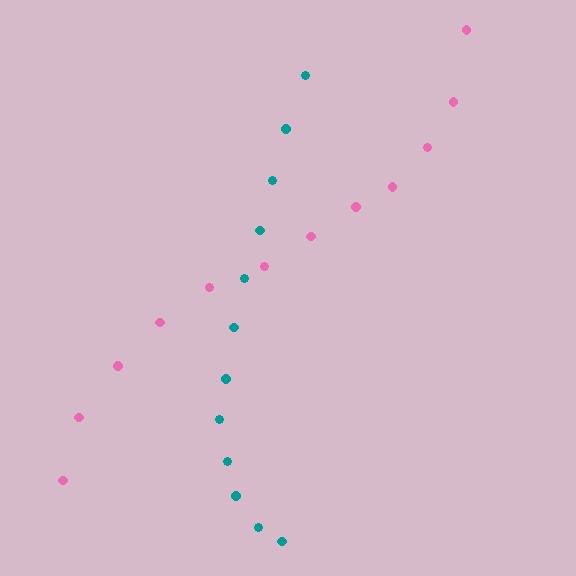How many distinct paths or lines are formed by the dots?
There are 2 distinct paths.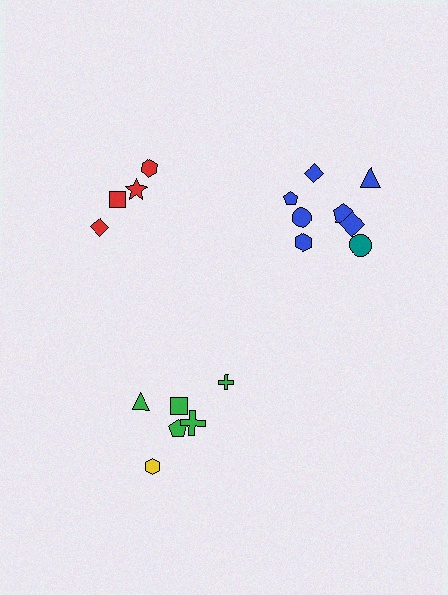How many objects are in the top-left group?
There are 4 objects.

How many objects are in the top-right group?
There are 8 objects.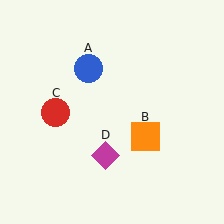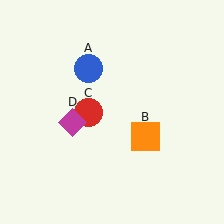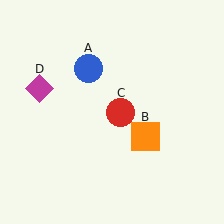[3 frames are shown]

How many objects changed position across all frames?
2 objects changed position: red circle (object C), magenta diamond (object D).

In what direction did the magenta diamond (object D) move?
The magenta diamond (object D) moved up and to the left.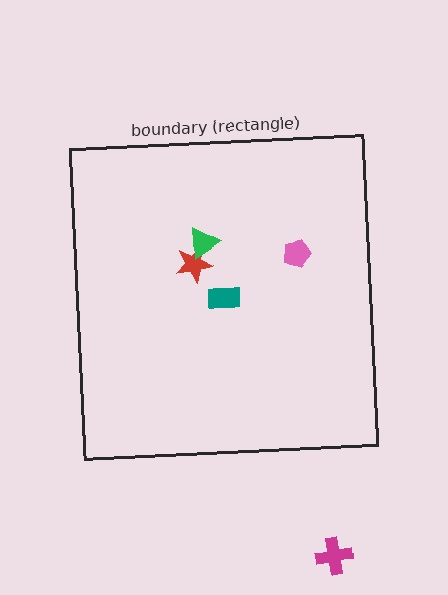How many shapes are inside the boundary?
4 inside, 1 outside.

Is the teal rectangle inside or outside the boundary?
Inside.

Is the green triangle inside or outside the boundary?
Inside.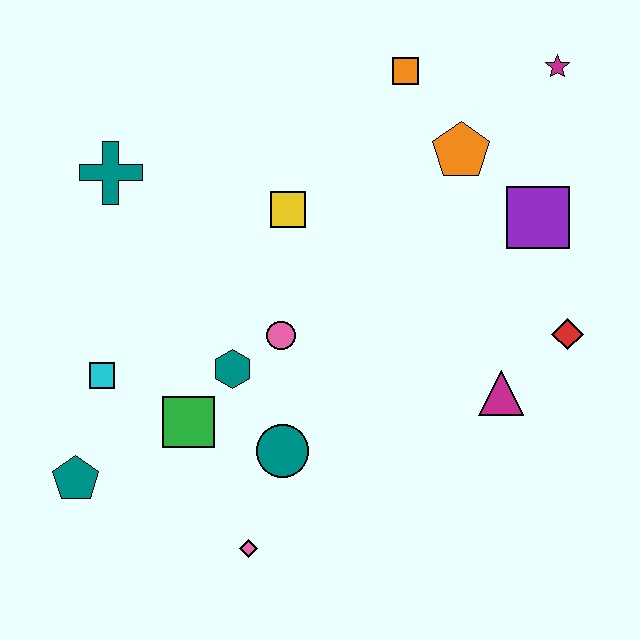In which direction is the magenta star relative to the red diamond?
The magenta star is above the red diamond.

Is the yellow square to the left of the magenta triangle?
Yes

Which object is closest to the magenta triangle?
The red diamond is closest to the magenta triangle.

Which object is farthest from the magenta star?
The teal pentagon is farthest from the magenta star.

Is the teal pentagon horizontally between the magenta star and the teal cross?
No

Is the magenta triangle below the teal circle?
No